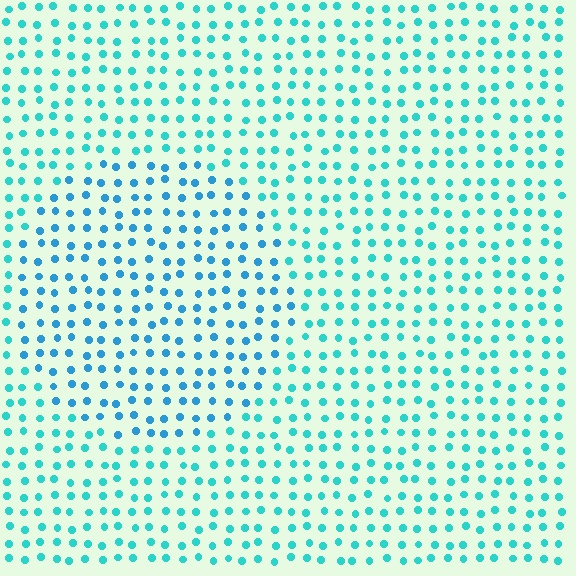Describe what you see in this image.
The image is filled with small cyan elements in a uniform arrangement. A circle-shaped region is visible where the elements are tinted to a slightly different hue, forming a subtle color boundary.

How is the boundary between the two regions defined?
The boundary is defined purely by a slight shift in hue (about 25 degrees). Spacing, size, and orientation are identical on both sides.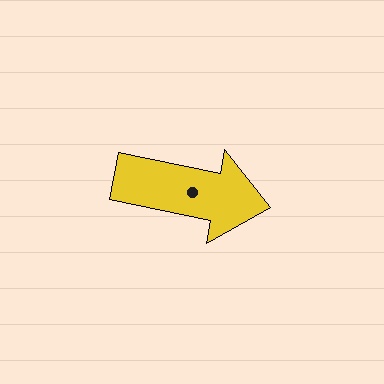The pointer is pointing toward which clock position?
Roughly 3 o'clock.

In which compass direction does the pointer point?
East.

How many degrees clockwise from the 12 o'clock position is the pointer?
Approximately 101 degrees.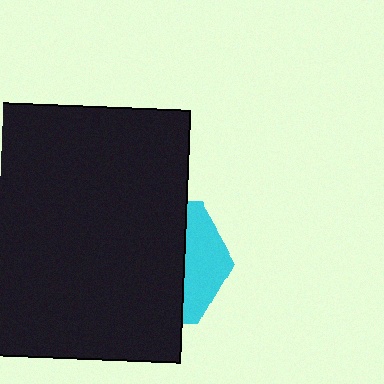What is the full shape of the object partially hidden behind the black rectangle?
The partially hidden object is a cyan hexagon.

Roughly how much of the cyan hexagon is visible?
A small part of it is visible (roughly 31%).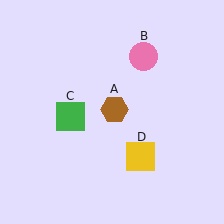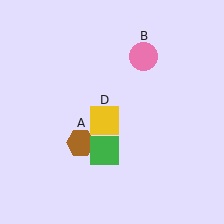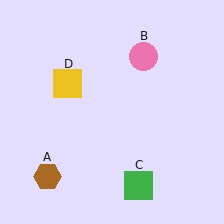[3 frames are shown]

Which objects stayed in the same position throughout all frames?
Pink circle (object B) remained stationary.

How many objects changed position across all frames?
3 objects changed position: brown hexagon (object A), green square (object C), yellow square (object D).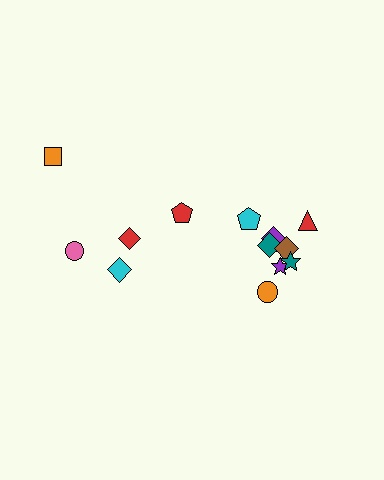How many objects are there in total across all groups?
There are 13 objects.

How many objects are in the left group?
There are 5 objects.